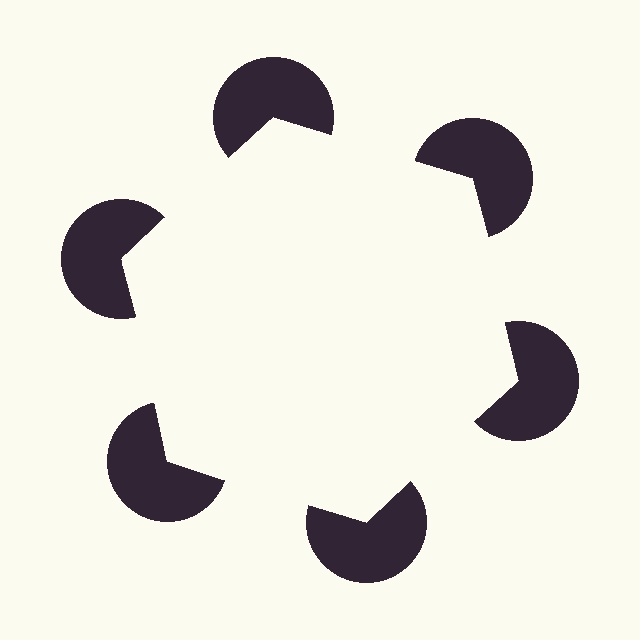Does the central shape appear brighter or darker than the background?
It typically appears slightly brighter than the background, even though no actual brightness change is drawn.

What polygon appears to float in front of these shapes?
An illusory hexagon — its edges are inferred from the aligned wedge cuts in the pac-man discs, not physically drawn.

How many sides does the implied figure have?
6 sides.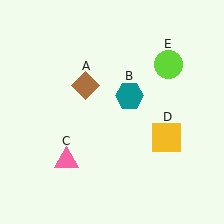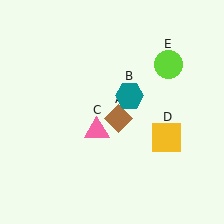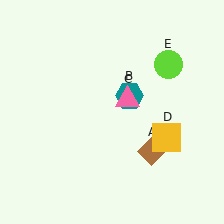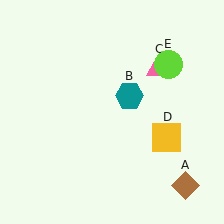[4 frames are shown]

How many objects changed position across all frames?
2 objects changed position: brown diamond (object A), pink triangle (object C).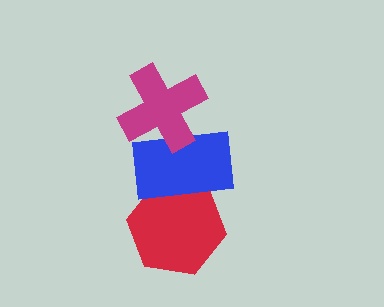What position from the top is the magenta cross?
The magenta cross is 1st from the top.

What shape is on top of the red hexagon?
The blue rectangle is on top of the red hexagon.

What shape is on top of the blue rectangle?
The magenta cross is on top of the blue rectangle.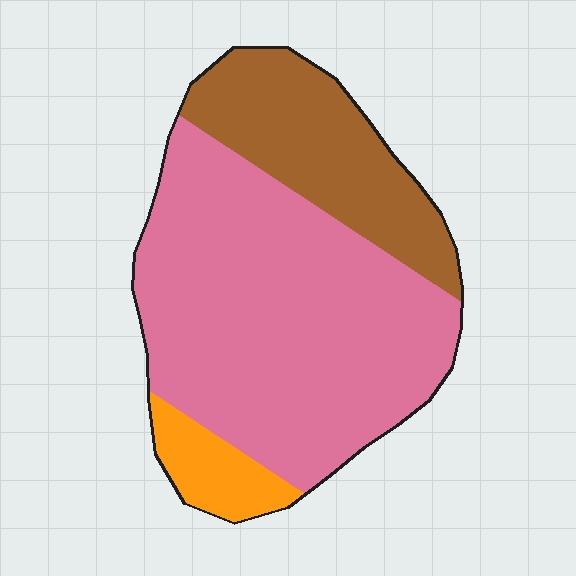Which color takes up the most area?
Pink, at roughly 65%.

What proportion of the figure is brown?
Brown takes up between a quarter and a half of the figure.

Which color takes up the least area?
Orange, at roughly 10%.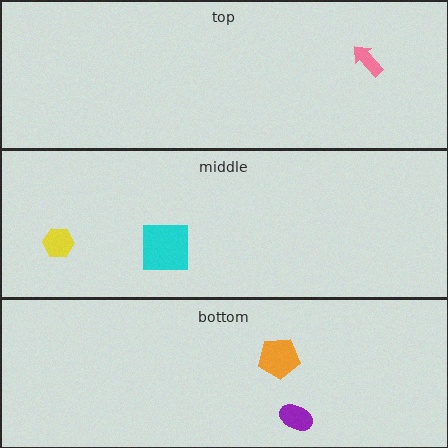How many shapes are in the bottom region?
2.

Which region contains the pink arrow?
The top region.